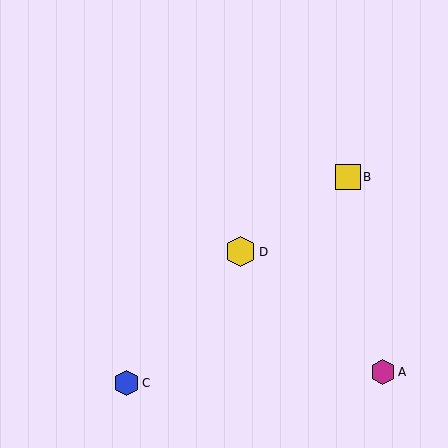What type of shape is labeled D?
Shape D is a yellow hexagon.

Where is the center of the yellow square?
The center of the yellow square is at (348, 177).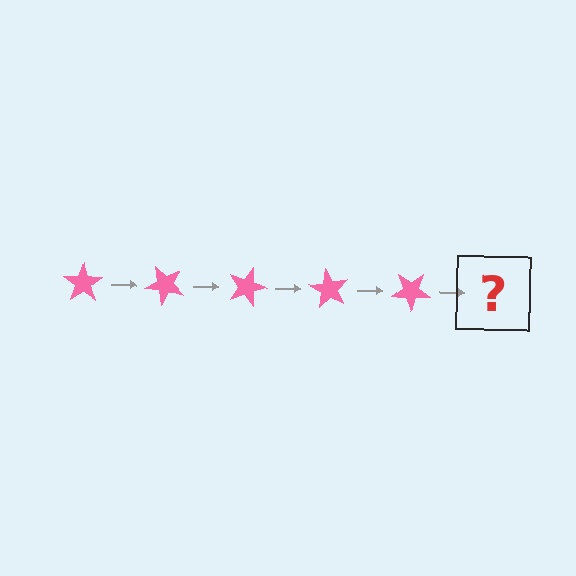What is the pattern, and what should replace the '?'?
The pattern is that the star rotates 45 degrees each step. The '?' should be a pink star rotated 225 degrees.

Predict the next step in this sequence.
The next step is a pink star rotated 225 degrees.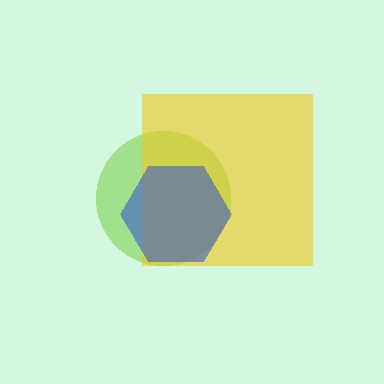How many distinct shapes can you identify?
There are 3 distinct shapes: a lime circle, a yellow square, a blue hexagon.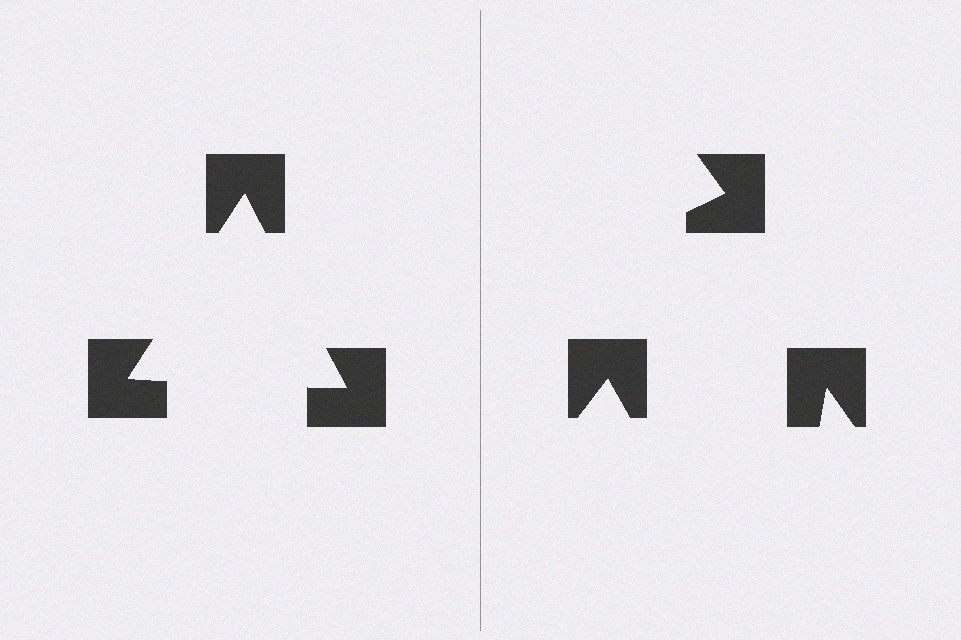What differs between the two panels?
The notched squares are positioned identically on both sides; only the wedge orientations differ. On the left they align to a triangle; on the right they are misaligned.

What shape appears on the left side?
An illusory triangle.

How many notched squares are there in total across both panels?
6 — 3 on each side.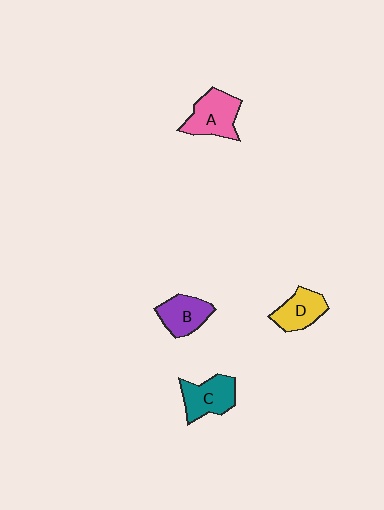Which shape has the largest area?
Shape A (pink).